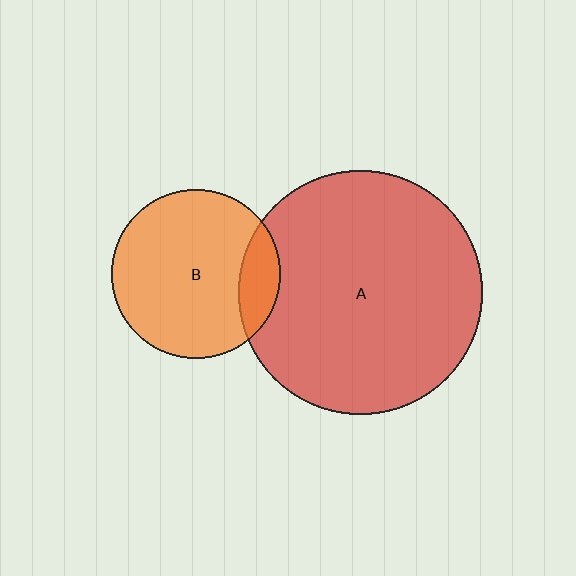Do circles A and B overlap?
Yes.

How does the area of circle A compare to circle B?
Approximately 2.1 times.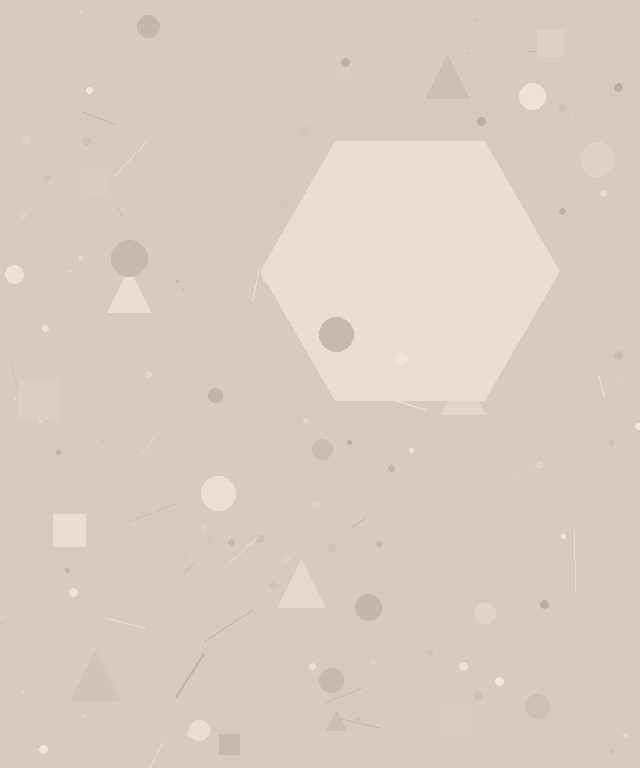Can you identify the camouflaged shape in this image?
The camouflaged shape is a hexagon.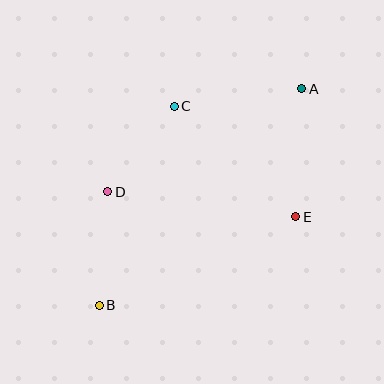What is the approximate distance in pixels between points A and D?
The distance between A and D is approximately 220 pixels.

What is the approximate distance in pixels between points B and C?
The distance between B and C is approximately 213 pixels.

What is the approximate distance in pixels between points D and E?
The distance between D and E is approximately 190 pixels.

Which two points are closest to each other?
Points C and D are closest to each other.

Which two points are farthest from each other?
Points A and B are farthest from each other.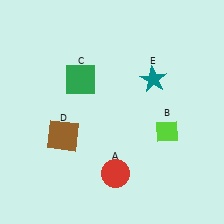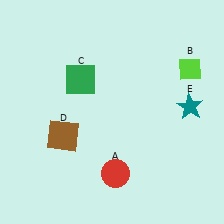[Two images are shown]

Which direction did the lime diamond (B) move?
The lime diamond (B) moved up.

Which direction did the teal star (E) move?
The teal star (E) moved right.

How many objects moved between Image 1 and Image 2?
2 objects moved between the two images.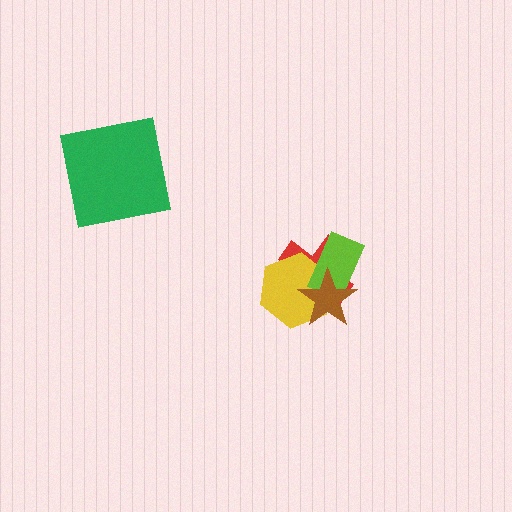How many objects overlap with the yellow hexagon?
3 objects overlap with the yellow hexagon.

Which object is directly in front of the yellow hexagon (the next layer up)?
The lime rectangle is directly in front of the yellow hexagon.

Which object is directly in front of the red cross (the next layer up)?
The yellow hexagon is directly in front of the red cross.